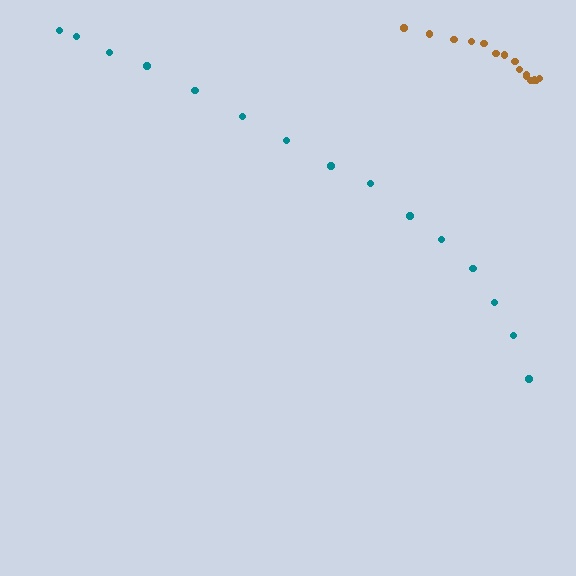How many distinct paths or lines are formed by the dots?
There are 2 distinct paths.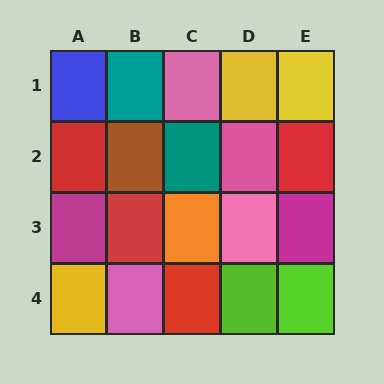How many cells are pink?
4 cells are pink.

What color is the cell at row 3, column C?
Orange.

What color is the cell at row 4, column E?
Lime.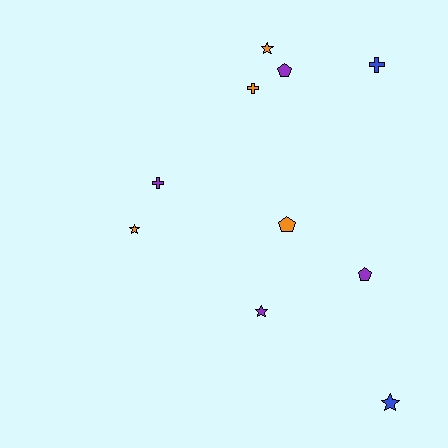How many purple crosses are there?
There is 1 purple cross.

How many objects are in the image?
There are 10 objects.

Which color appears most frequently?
Orange, with 4 objects.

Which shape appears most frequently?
Star, with 4 objects.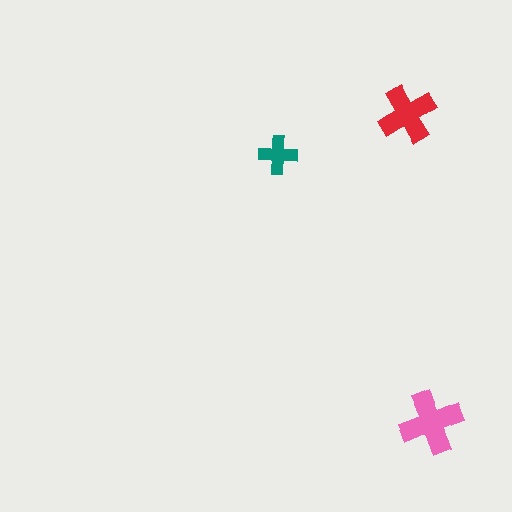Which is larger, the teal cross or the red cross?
The red one.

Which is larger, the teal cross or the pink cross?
The pink one.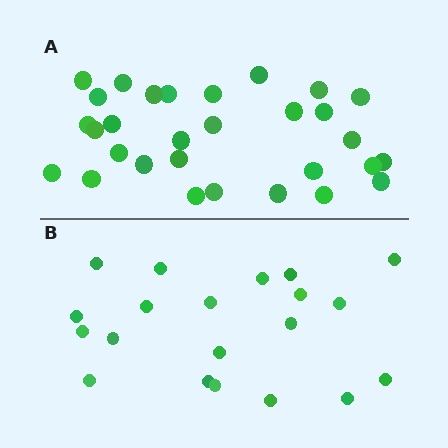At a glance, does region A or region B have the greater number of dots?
Region A (the top region) has more dots.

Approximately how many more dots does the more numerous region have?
Region A has roughly 10 or so more dots than region B.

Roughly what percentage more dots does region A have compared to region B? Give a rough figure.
About 50% more.